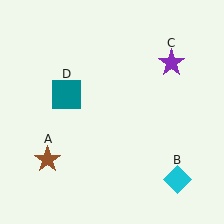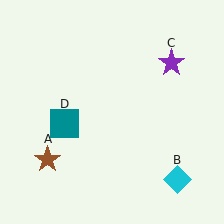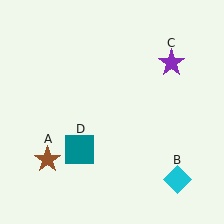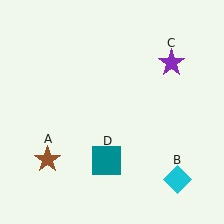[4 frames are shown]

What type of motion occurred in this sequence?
The teal square (object D) rotated counterclockwise around the center of the scene.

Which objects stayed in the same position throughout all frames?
Brown star (object A) and cyan diamond (object B) and purple star (object C) remained stationary.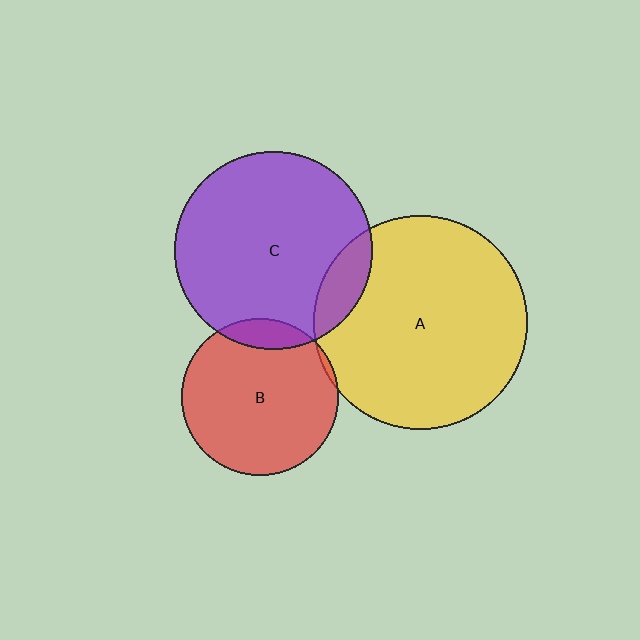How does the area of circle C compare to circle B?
Approximately 1.6 times.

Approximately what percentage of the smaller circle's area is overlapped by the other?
Approximately 5%.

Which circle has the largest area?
Circle A (yellow).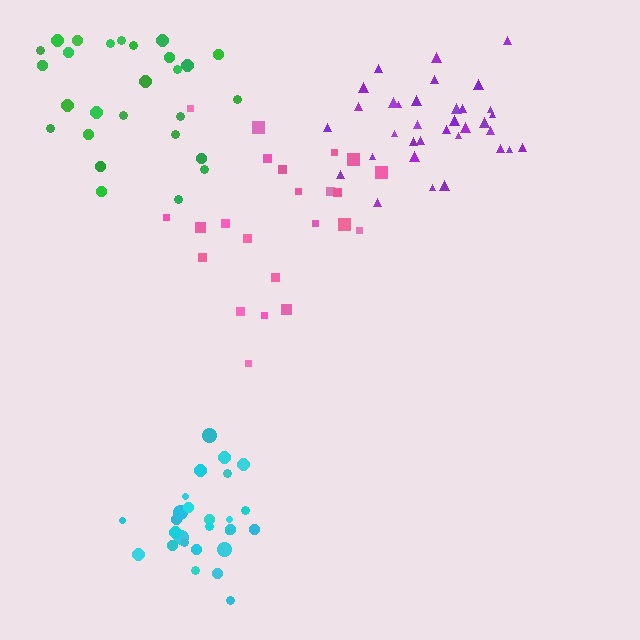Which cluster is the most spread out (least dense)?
Pink.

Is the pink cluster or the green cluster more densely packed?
Green.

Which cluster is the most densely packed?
Cyan.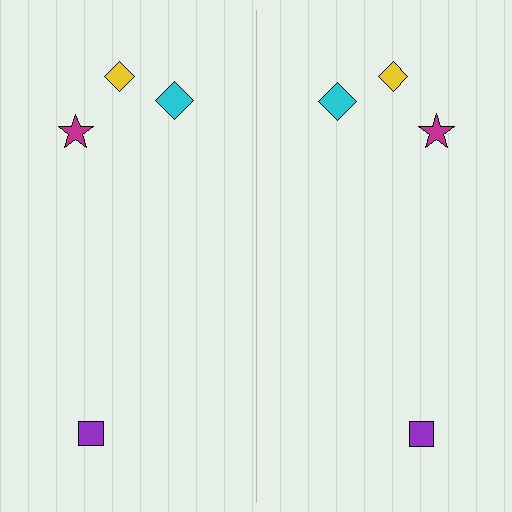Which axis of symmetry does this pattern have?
The pattern has a vertical axis of symmetry running through the center of the image.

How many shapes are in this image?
There are 8 shapes in this image.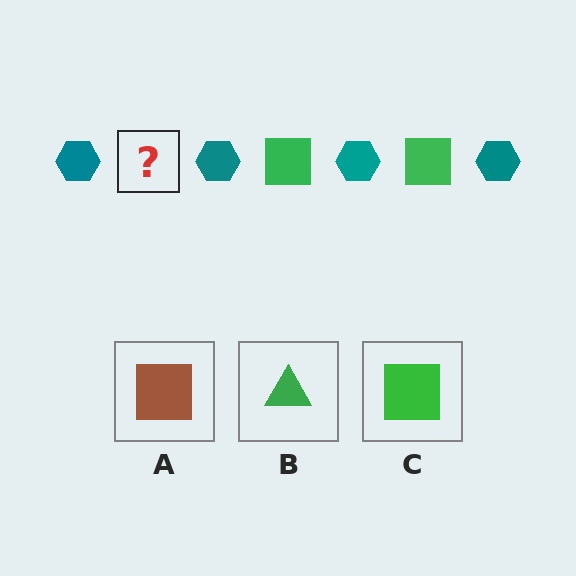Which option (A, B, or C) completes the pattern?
C.